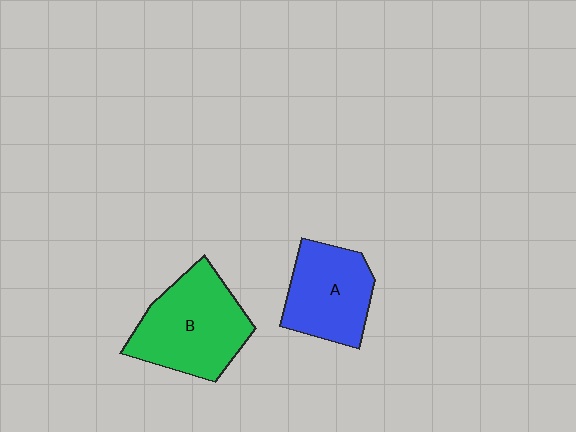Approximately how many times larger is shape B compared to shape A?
Approximately 1.3 times.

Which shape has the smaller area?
Shape A (blue).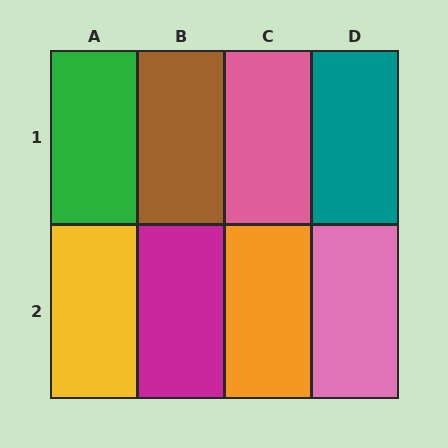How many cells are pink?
2 cells are pink.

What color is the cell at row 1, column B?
Brown.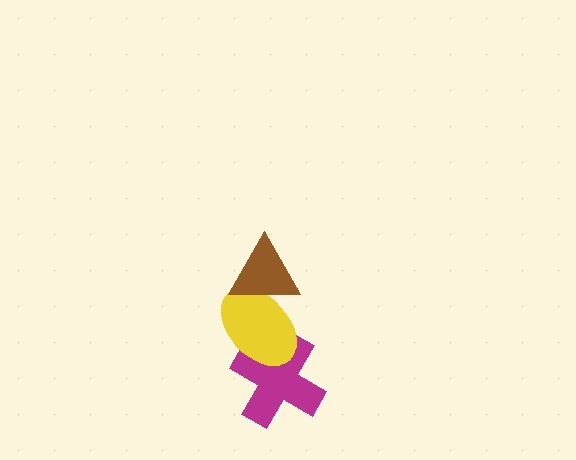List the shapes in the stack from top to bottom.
From top to bottom: the brown triangle, the yellow ellipse, the magenta cross.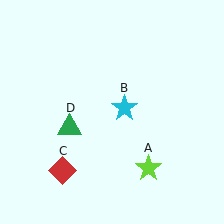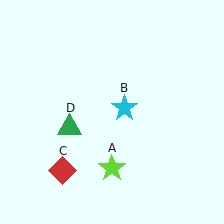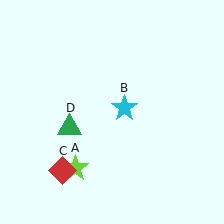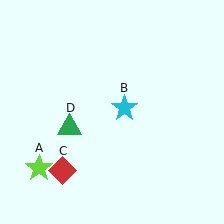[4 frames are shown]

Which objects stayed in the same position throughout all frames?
Cyan star (object B) and red diamond (object C) and green triangle (object D) remained stationary.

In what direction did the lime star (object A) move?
The lime star (object A) moved left.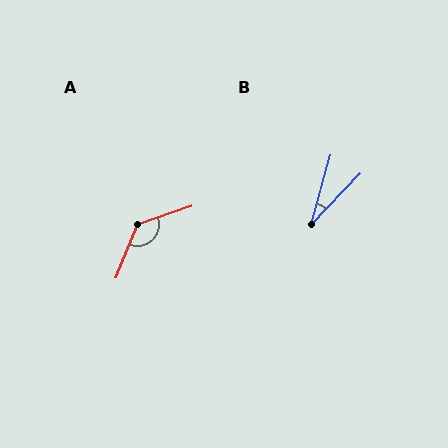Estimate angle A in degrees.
Approximately 131 degrees.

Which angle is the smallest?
B, at approximately 28 degrees.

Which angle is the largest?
A, at approximately 131 degrees.